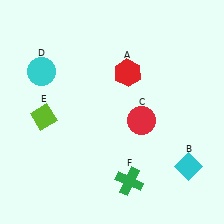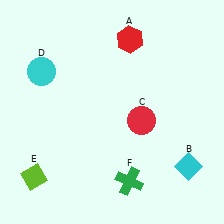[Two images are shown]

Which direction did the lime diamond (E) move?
The lime diamond (E) moved down.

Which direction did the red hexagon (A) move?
The red hexagon (A) moved up.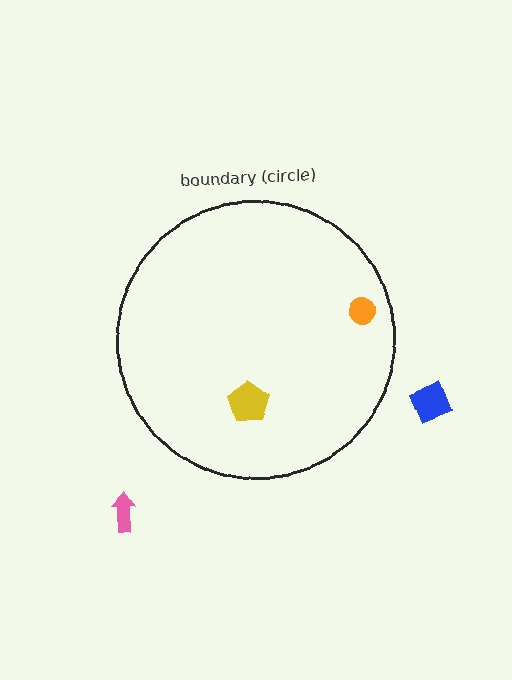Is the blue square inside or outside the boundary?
Outside.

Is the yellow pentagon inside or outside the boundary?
Inside.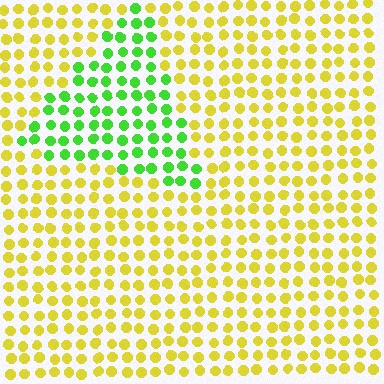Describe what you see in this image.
The image is filled with small yellow elements in a uniform arrangement. A triangle-shaped region is visible where the elements are tinted to a slightly different hue, forming a subtle color boundary.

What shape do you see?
I see a triangle.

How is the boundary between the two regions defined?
The boundary is defined purely by a slight shift in hue (about 57 degrees). Spacing, size, and orientation are identical on both sides.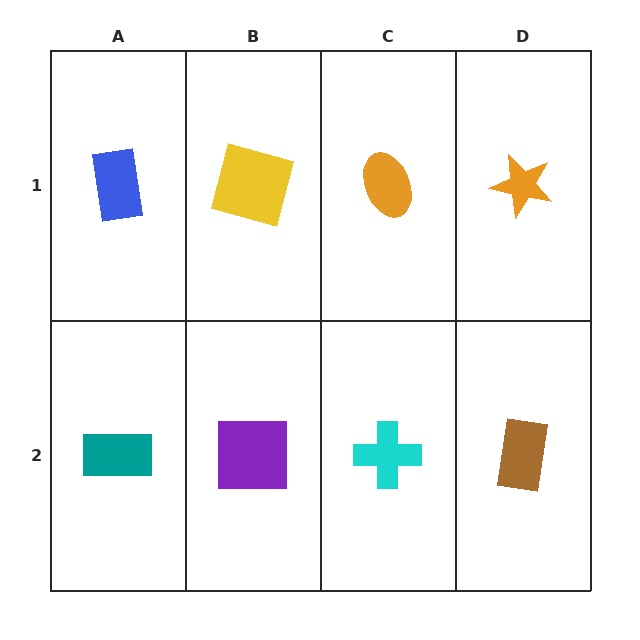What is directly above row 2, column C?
An orange ellipse.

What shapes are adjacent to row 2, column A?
A blue rectangle (row 1, column A), a purple square (row 2, column B).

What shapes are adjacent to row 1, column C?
A cyan cross (row 2, column C), a yellow square (row 1, column B), an orange star (row 1, column D).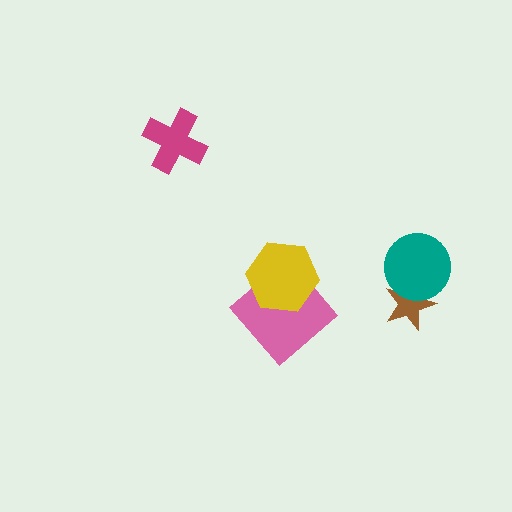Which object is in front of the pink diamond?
The yellow hexagon is in front of the pink diamond.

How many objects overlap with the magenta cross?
0 objects overlap with the magenta cross.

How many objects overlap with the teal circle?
1 object overlaps with the teal circle.